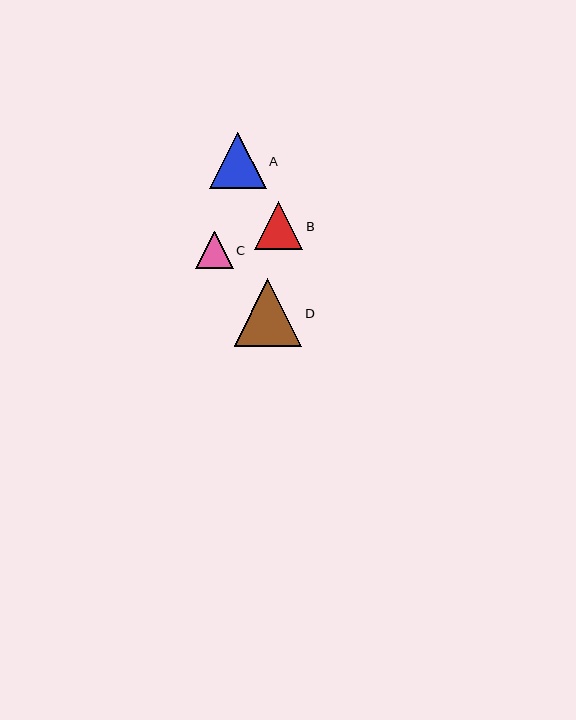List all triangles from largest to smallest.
From largest to smallest: D, A, B, C.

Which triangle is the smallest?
Triangle C is the smallest with a size of approximately 38 pixels.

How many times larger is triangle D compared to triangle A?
Triangle D is approximately 1.2 times the size of triangle A.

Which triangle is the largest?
Triangle D is the largest with a size of approximately 68 pixels.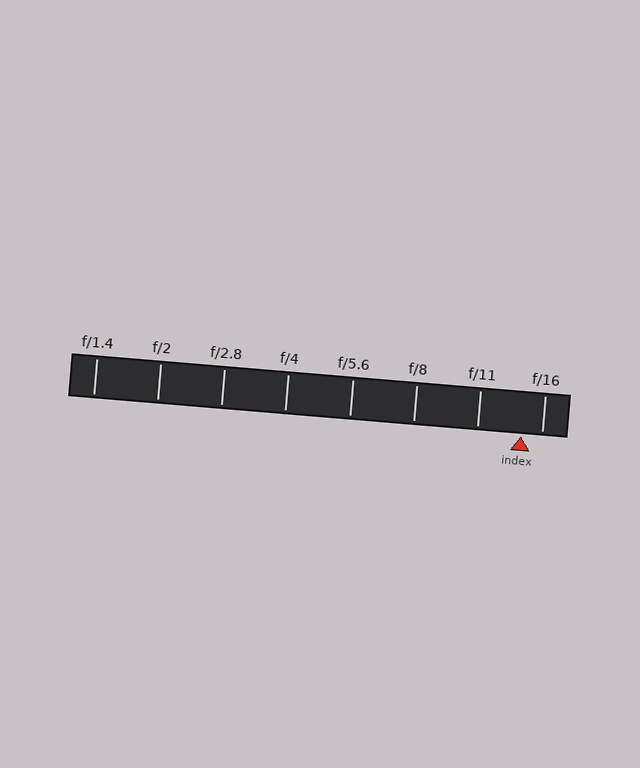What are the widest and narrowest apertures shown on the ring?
The widest aperture shown is f/1.4 and the narrowest is f/16.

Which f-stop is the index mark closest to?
The index mark is closest to f/16.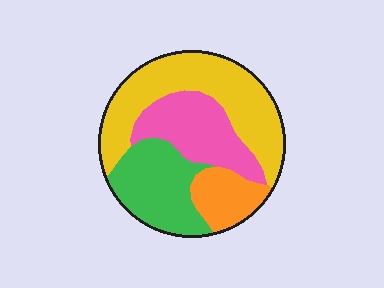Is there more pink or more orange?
Pink.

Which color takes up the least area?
Orange, at roughly 15%.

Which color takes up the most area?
Yellow, at roughly 40%.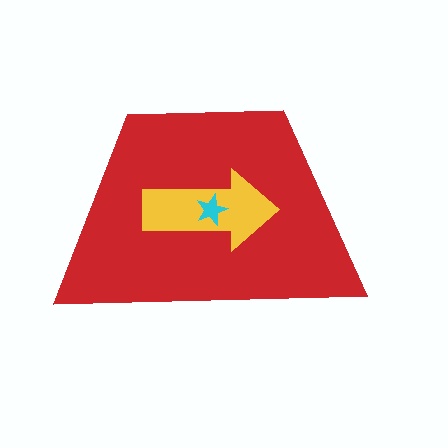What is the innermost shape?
The cyan star.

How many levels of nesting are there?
3.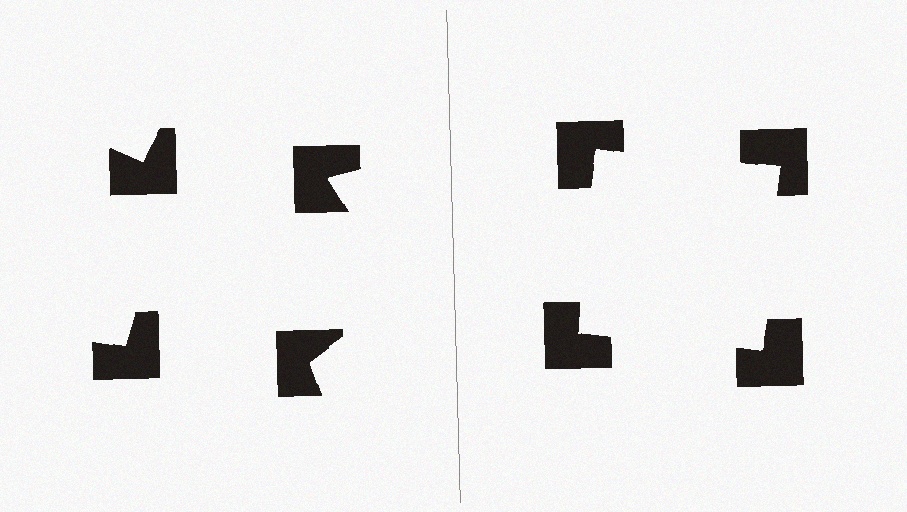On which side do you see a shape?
An illusory square appears on the right side. On the left side the wedge cuts are rotated, so no coherent shape forms.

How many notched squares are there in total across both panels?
8 — 4 on each side.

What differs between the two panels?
The notched squares are positioned identically on both sides; only the wedge orientations differ. On the right they align to a square; on the left they are misaligned.